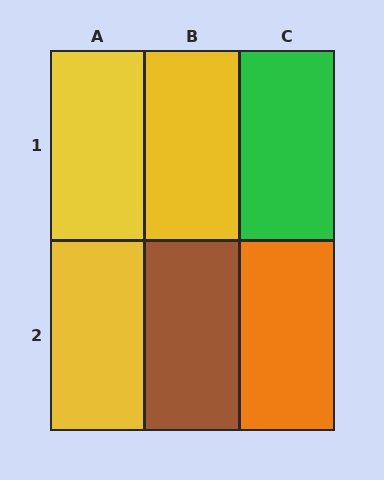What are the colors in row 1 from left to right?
Yellow, yellow, green.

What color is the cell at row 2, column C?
Orange.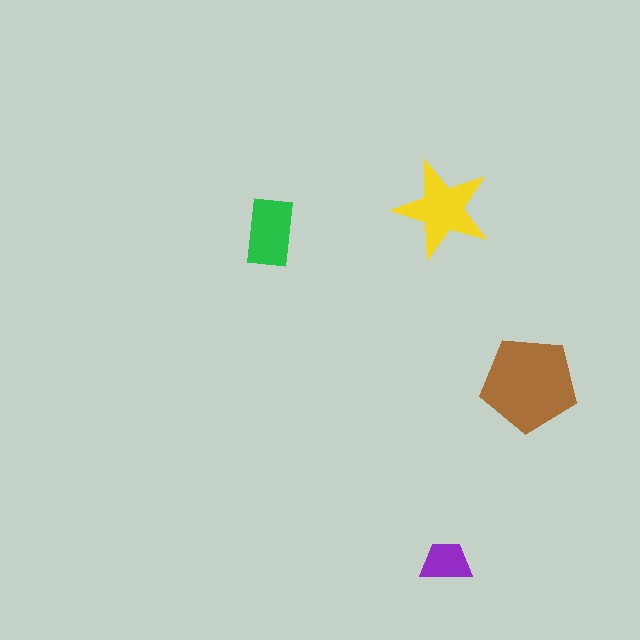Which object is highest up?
The yellow star is topmost.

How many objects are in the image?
There are 4 objects in the image.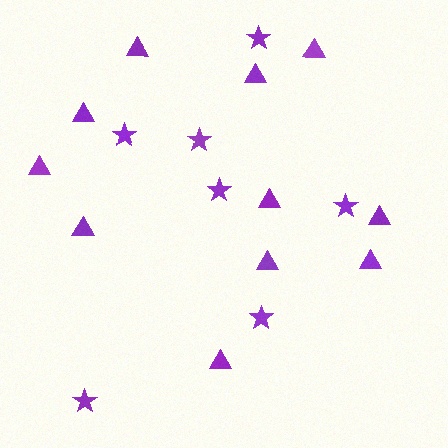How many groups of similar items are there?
There are 2 groups: one group of stars (7) and one group of triangles (11).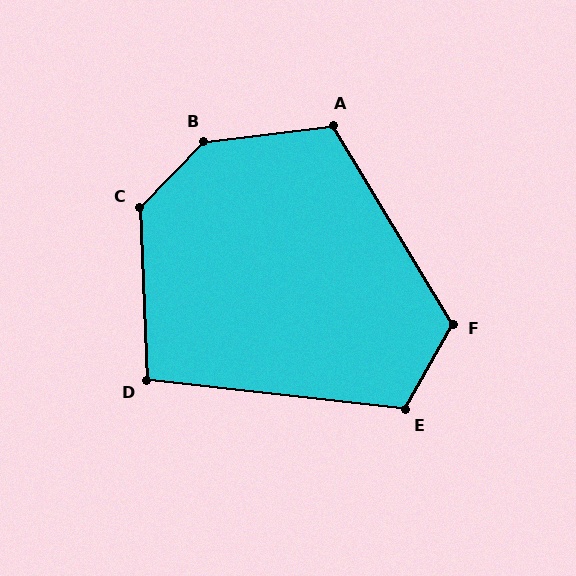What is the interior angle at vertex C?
Approximately 133 degrees (obtuse).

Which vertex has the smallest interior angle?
D, at approximately 99 degrees.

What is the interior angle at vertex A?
Approximately 114 degrees (obtuse).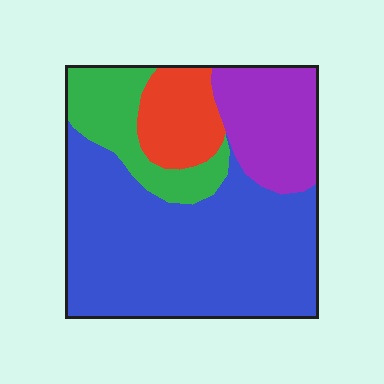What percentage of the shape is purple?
Purple covers 18% of the shape.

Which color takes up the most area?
Blue, at roughly 55%.